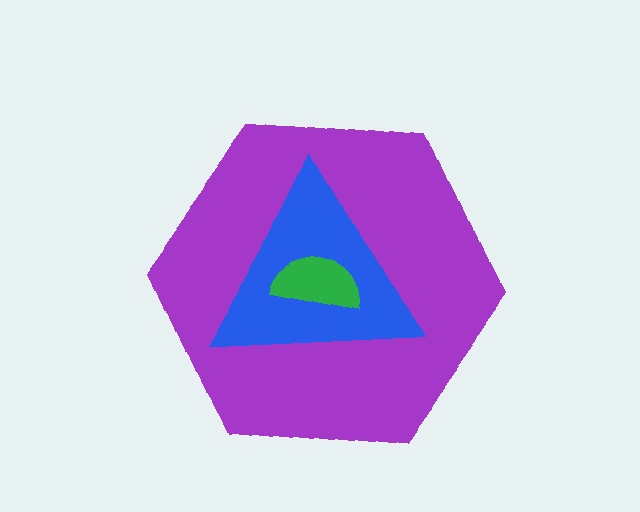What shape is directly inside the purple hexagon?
The blue triangle.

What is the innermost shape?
The green semicircle.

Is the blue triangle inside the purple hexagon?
Yes.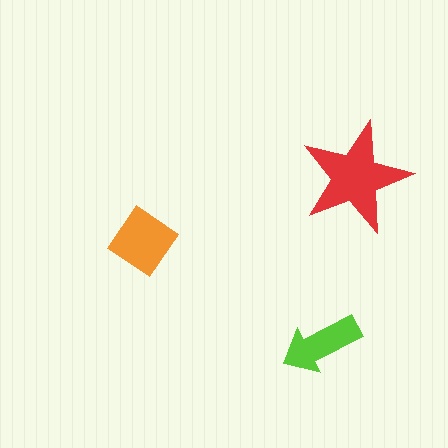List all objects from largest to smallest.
The red star, the orange diamond, the lime arrow.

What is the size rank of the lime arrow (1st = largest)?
3rd.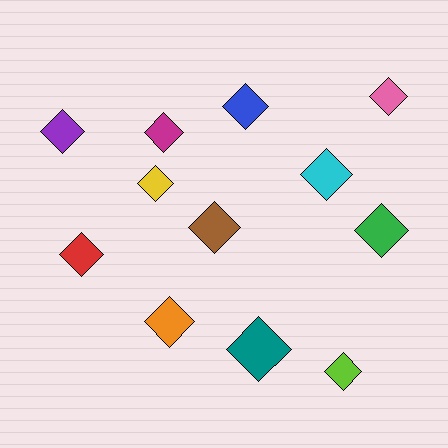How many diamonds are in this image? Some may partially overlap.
There are 12 diamonds.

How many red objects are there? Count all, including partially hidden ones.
There is 1 red object.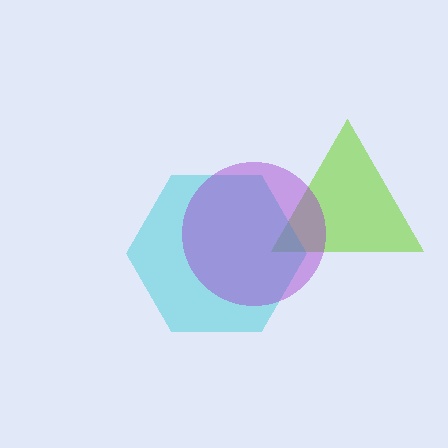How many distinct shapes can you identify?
There are 3 distinct shapes: a lime triangle, a cyan hexagon, a purple circle.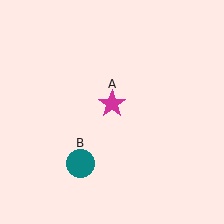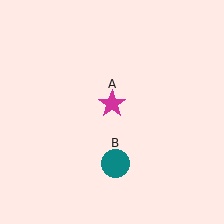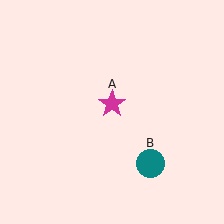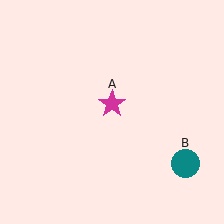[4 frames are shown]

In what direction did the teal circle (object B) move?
The teal circle (object B) moved right.